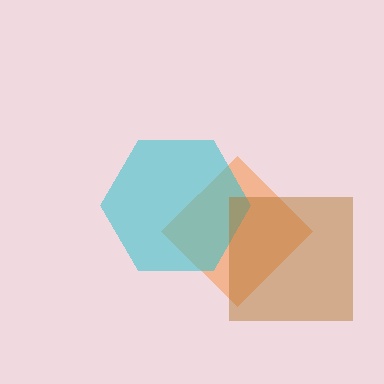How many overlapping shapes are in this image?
There are 3 overlapping shapes in the image.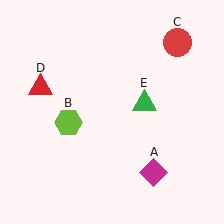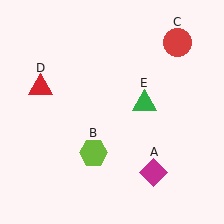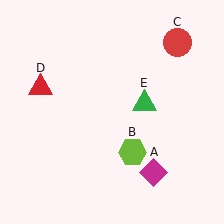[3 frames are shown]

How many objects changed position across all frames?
1 object changed position: lime hexagon (object B).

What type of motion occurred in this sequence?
The lime hexagon (object B) rotated counterclockwise around the center of the scene.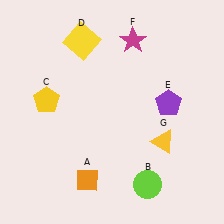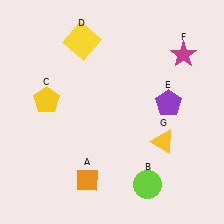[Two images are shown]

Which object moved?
The magenta star (F) moved right.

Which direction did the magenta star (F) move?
The magenta star (F) moved right.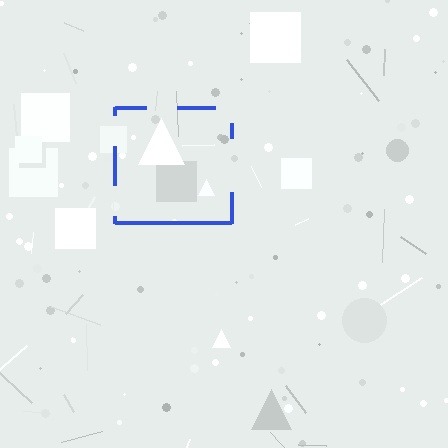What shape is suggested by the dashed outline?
The dashed outline suggests a square.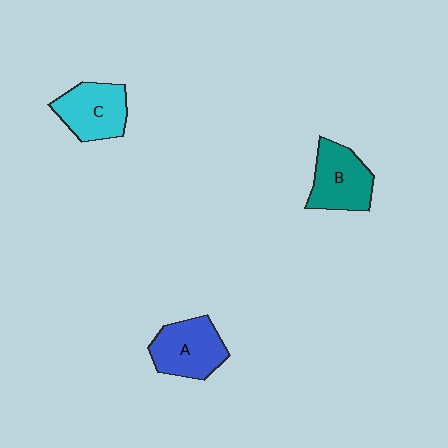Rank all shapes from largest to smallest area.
From largest to smallest: A (blue), B (teal), C (cyan).